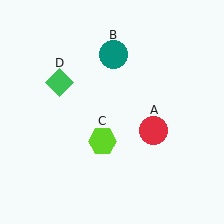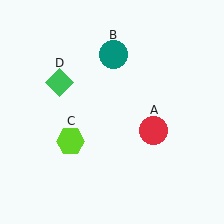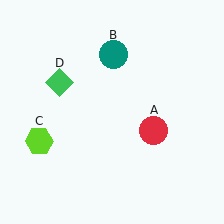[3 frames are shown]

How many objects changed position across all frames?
1 object changed position: lime hexagon (object C).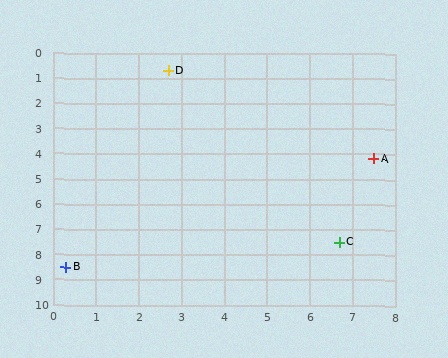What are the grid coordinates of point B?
Point B is at approximately (0.3, 8.5).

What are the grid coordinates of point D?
Point D is at approximately (2.7, 0.7).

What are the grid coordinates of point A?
Point A is at approximately (7.5, 4.2).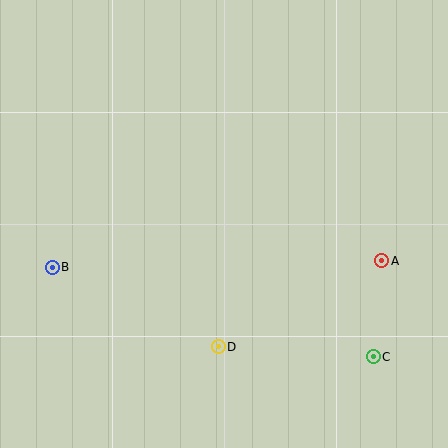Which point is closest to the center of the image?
Point D at (218, 347) is closest to the center.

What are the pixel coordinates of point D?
Point D is at (218, 347).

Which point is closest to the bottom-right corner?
Point C is closest to the bottom-right corner.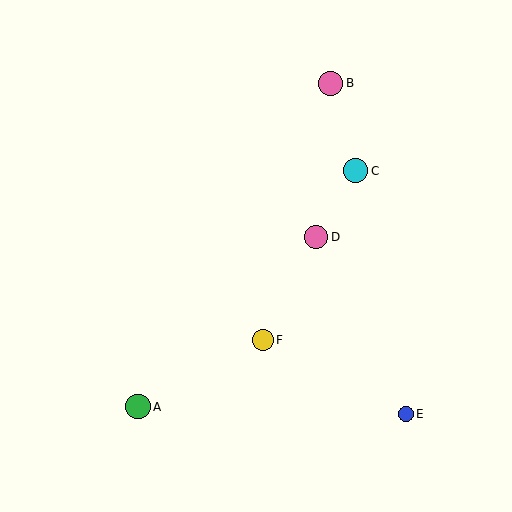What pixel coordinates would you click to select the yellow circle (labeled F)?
Click at (263, 340) to select the yellow circle F.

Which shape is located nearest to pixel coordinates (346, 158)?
The cyan circle (labeled C) at (355, 171) is nearest to that location.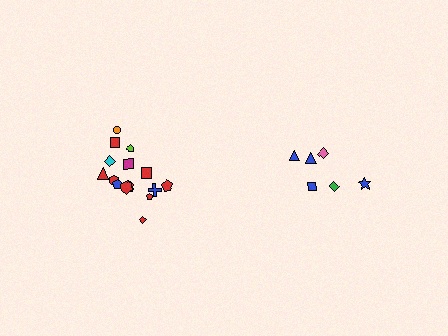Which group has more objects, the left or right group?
The left group.